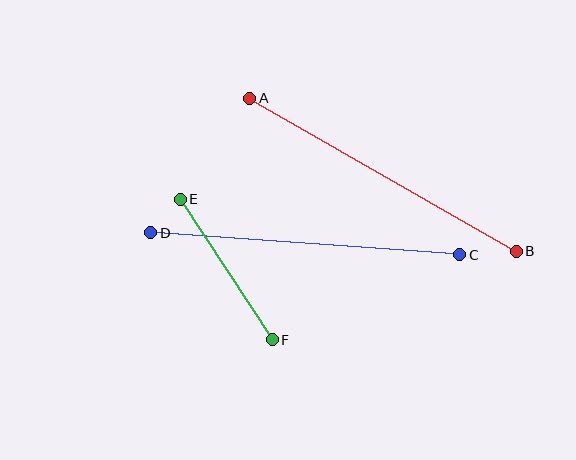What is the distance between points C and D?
The distance is approximately 310 pixels.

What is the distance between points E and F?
The distance is approximately 168 pixels.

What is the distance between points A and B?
The distance is approximately 307 pixels.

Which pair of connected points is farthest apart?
Points C and D are farthest apart.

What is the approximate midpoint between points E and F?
The midpoint is at approximately (226, 270) pixels.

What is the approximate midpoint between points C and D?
The midpoint is at approximately (305, 244) pixels.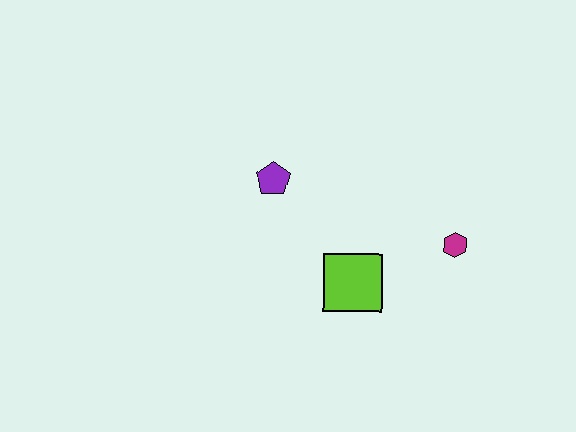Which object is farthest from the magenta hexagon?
The purple pentagon is farthest from the magenta hexagon.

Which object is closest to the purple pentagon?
The lime square is closest to the purple pentagon.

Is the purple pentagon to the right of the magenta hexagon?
No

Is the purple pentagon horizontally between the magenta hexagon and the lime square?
No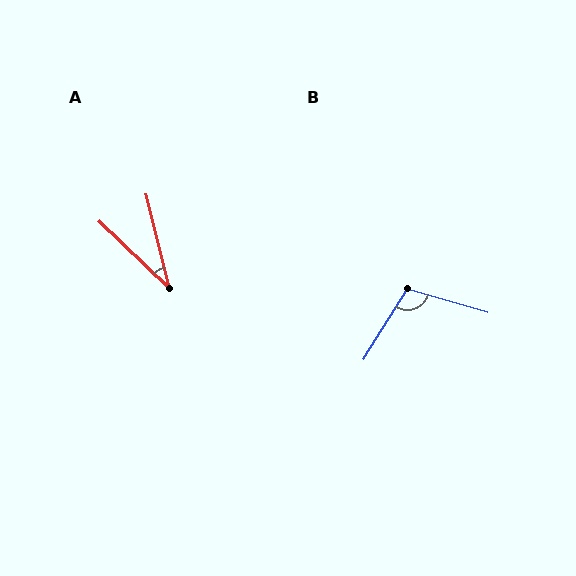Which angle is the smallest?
A, at approximately 32 degrees.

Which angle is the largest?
B, at approximately 106 degrees.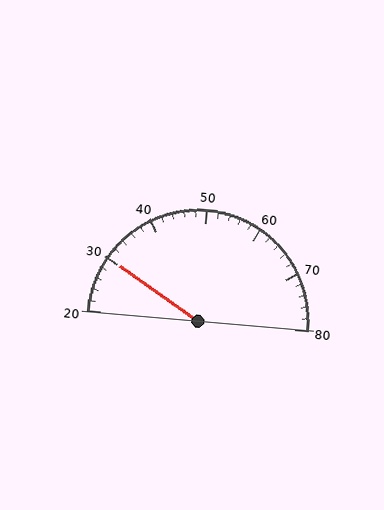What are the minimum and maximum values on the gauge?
The gauge ranges from 20 to 80.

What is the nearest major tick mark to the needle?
The nearest major tick mark is 30.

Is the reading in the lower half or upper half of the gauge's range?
The reading is in the lower half of the range (20 to 80).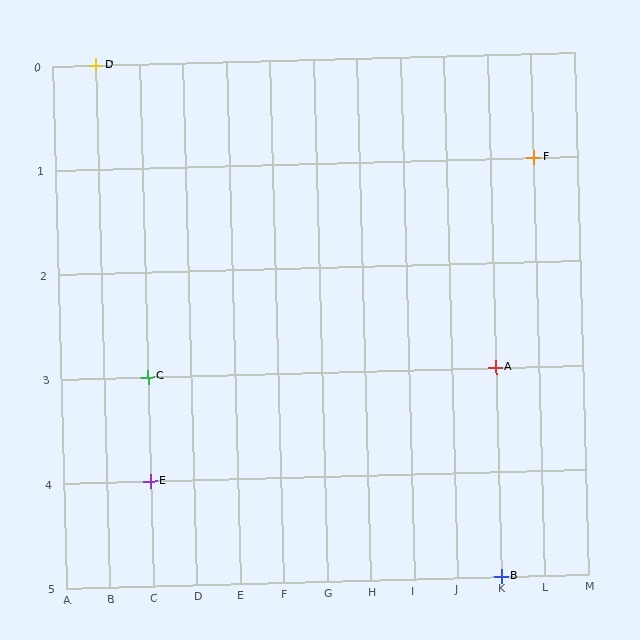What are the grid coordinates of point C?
Point C is at grid coordinates (C, 3).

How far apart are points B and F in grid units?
Points B and F are 1 column and 4 rows apart (about 4.1 grid units diagonally).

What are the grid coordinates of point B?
Point B is at grid coordinates (K, 5).